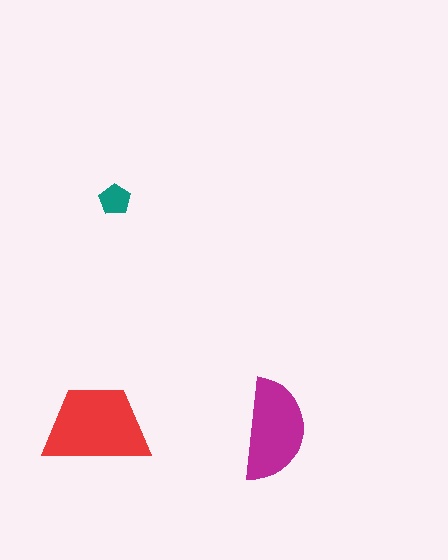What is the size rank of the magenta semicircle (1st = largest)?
2nd.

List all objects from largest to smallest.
The red trapezoid, the magenta semicircle, the teal pentagon.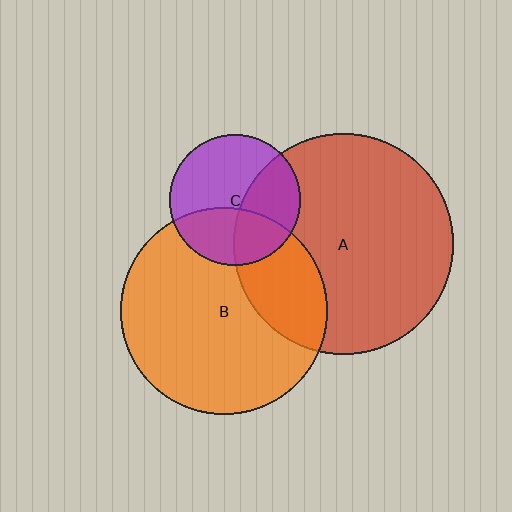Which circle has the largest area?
Circle A (red).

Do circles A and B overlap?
Yes.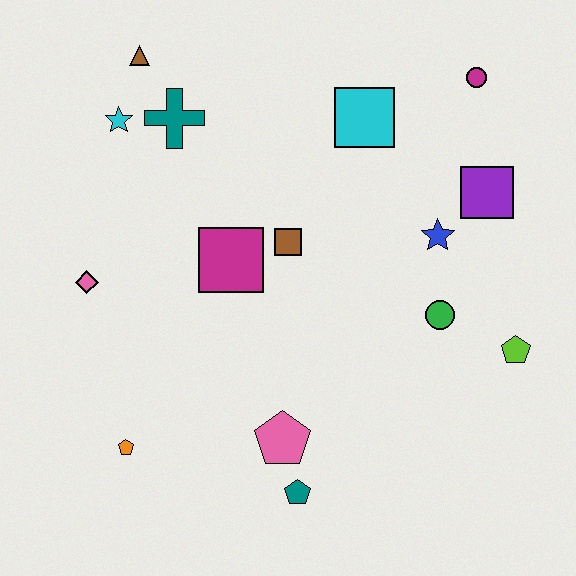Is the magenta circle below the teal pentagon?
No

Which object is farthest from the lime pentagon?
The brown triangle is farthest from the lime pentagon.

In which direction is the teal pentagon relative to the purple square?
The teal pentagon is below the purple square.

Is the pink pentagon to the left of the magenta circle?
Yes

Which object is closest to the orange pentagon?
The pink pentagon is closest to the orange pentagon.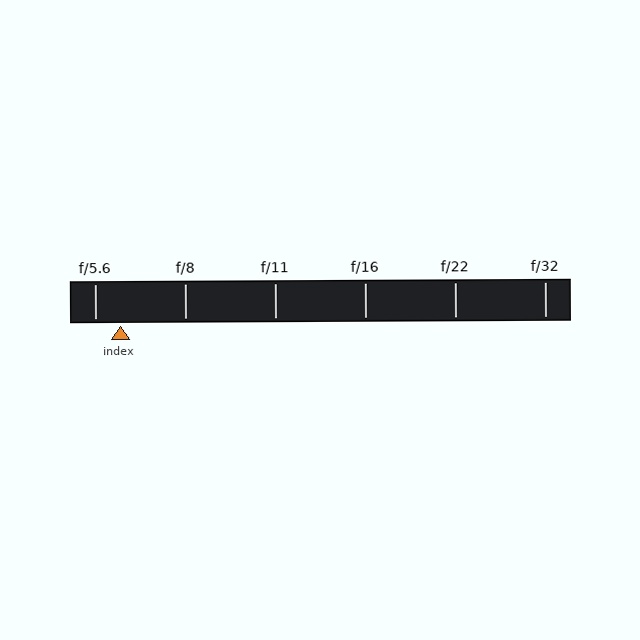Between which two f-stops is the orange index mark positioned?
The index mark is between f/5.6 and f/8.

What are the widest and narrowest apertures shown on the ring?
The widest aperture shown is f/5.6 and the narrowest is f/32.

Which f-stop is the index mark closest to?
The index mark is closest to f/5.6.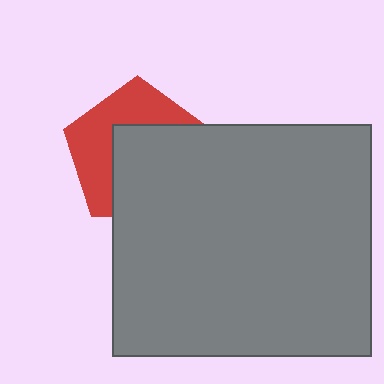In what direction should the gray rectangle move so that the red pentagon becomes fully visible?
The gray rectangle should move toward the lower-right. That is the shortest direction to clear the overlap and leave the red pentagon fully visible.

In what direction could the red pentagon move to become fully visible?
The red pentagon could move toward the upper-left. That would shift it out from behind the gray rectangle entirely.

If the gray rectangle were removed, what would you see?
You would see the complete red pentagon.